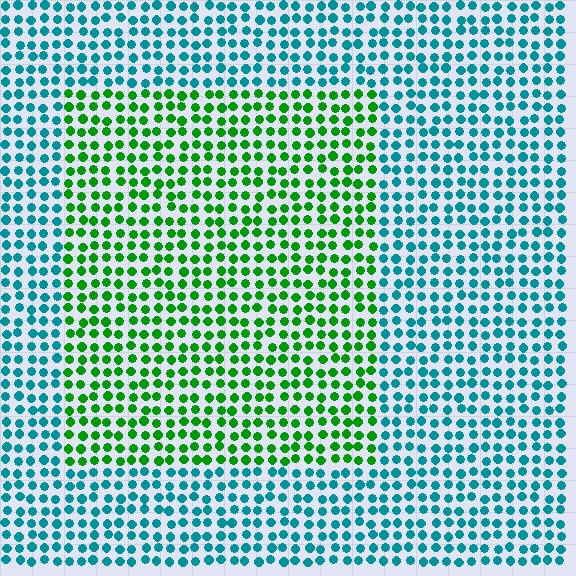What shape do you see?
I see a rectangle.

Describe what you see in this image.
The image is filled with small teal elements in a uniform arrangement. A rectangle-shaped region is visible where the elements are tinted to a slightly different hue, forming a subtle color boundary.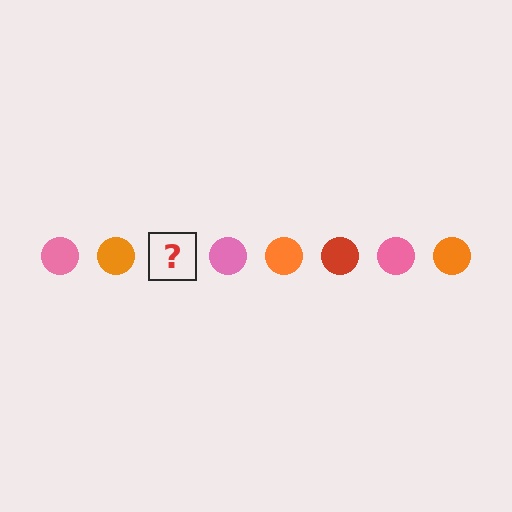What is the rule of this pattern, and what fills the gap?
The rule is that the pattern cycles through pink, orange, red circles. The gap should be filled with a red circle.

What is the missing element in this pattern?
The missing element is a red circle.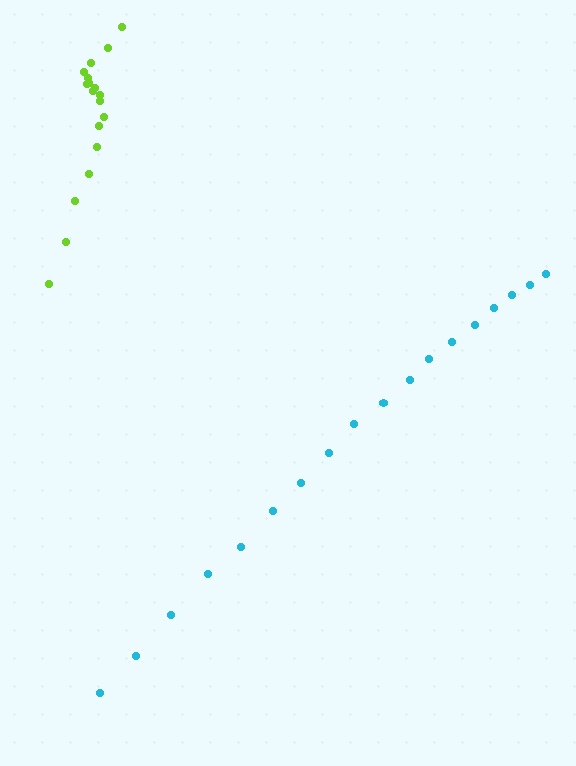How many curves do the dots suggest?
There are 2 distinct paths.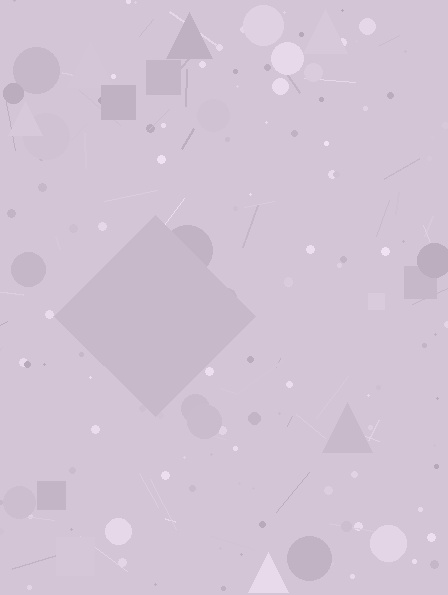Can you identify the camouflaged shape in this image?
The camouflaged shape is a diamond.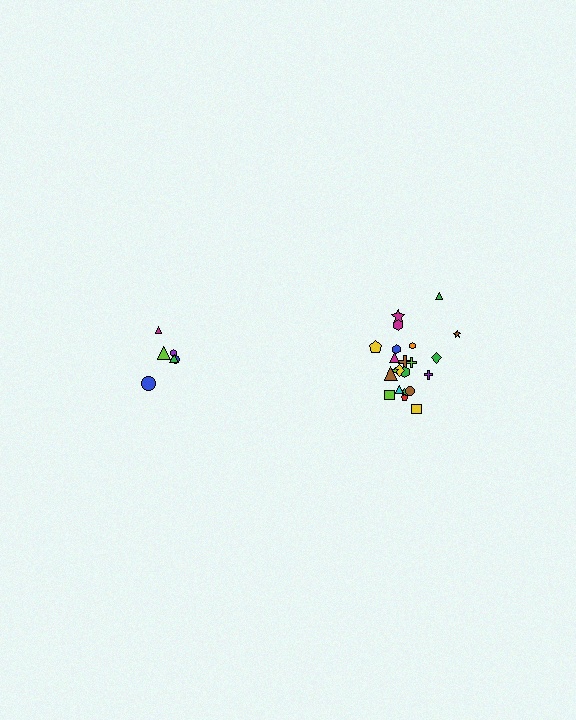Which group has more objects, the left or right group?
The right group.